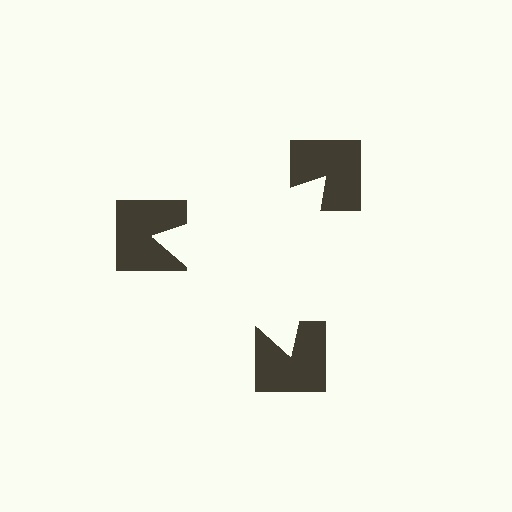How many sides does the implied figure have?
3 sides.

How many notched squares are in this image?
There are 3 — one at each vertex of the illusory triangle.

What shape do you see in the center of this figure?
An illusory triangle — its edges are inferred from the aligned wedge cuts in the notched squares, not physically drawn.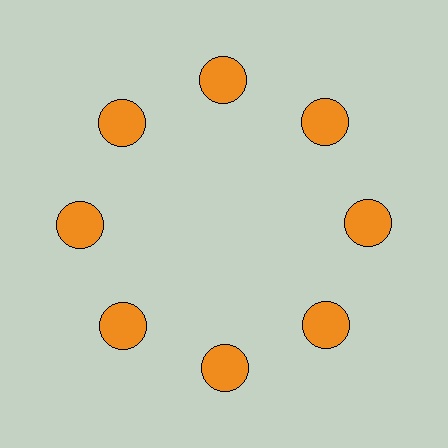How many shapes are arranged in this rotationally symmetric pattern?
There are 8 shapes, arranged in 8 groups of 1.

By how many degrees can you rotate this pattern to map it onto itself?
The pattern maps onto itself every 45 degrees of rotation.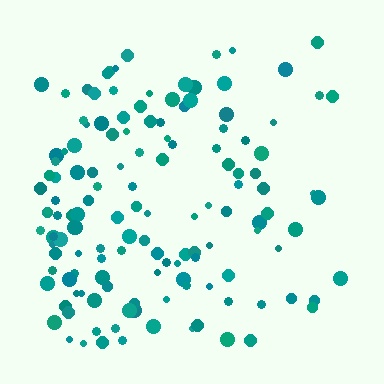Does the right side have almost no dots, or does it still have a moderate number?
Still a moderate number, just noticeably fewer than the left.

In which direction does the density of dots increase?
From right to left, with the left side densest.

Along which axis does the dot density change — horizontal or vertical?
Horizontal.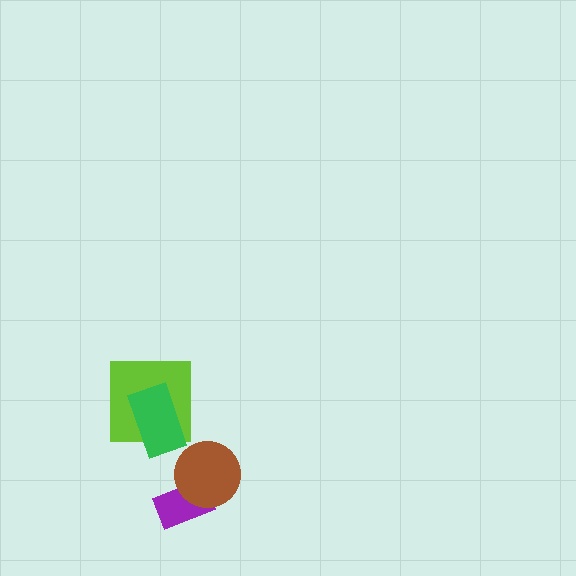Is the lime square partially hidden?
Yes, it is partially covered by another shape.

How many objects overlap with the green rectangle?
1 object overlaps with the green rectangle.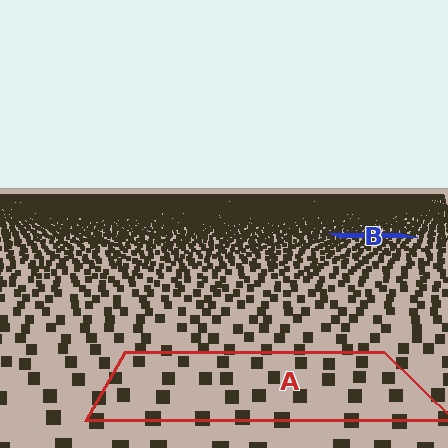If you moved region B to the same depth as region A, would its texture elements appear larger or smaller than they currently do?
They would appear larger. At a closer depth, the same texture elements are projected at a bigger on-screen size.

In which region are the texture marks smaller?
The texture marks are smaller in region B, because it is farther away.